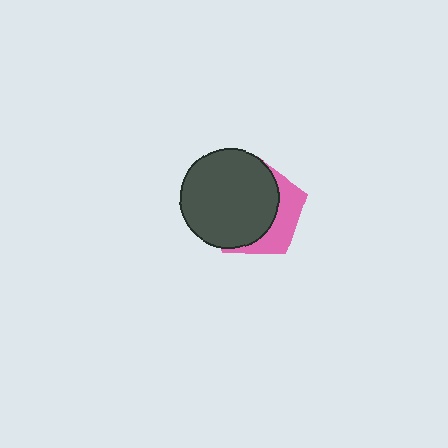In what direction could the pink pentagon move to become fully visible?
The pink pentagon could move right. That would shift it out from behind the dark gray circle entirely.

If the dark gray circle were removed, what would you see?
You would see the complete pink pentagon.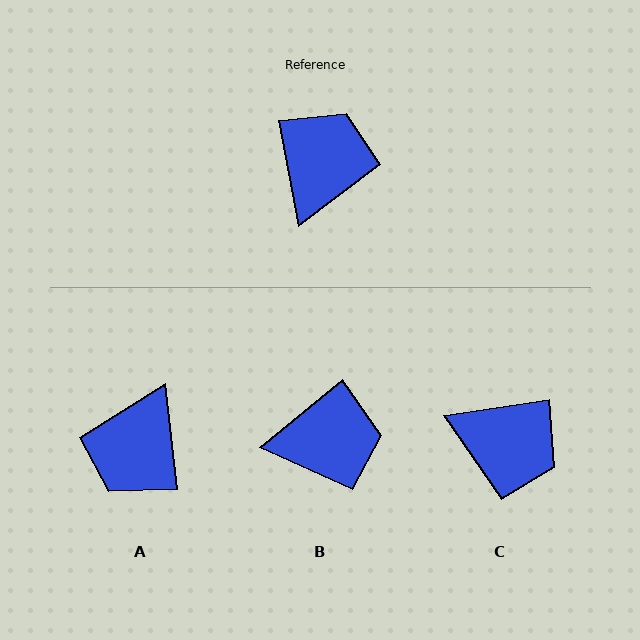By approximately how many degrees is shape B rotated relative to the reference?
Approximately 61 degrees clockwise.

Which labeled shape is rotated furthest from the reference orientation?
A, about 175 degrees away.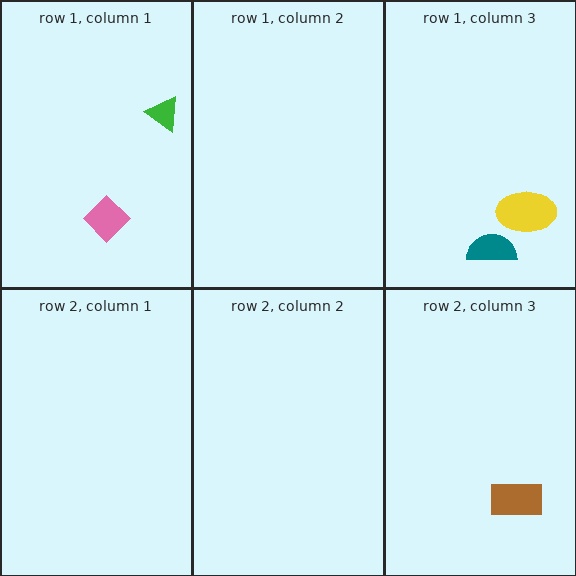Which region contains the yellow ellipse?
The row 1, column 3 region.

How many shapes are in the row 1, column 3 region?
2.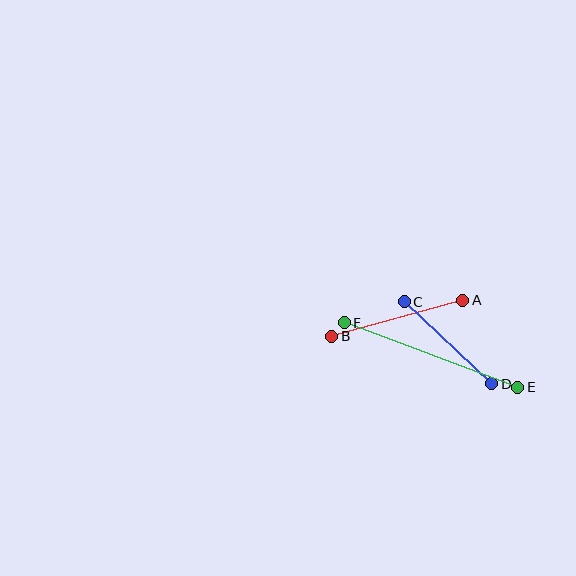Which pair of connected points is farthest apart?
Points E and F are farthest apart.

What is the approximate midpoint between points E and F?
The midpoint is at approximately (431, 355) pixels.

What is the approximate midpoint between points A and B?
The midpoint is at approximately (397, 318) pixels.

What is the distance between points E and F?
The distance is approximately 185 pixels.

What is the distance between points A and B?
The distance is approximately 136 pixels.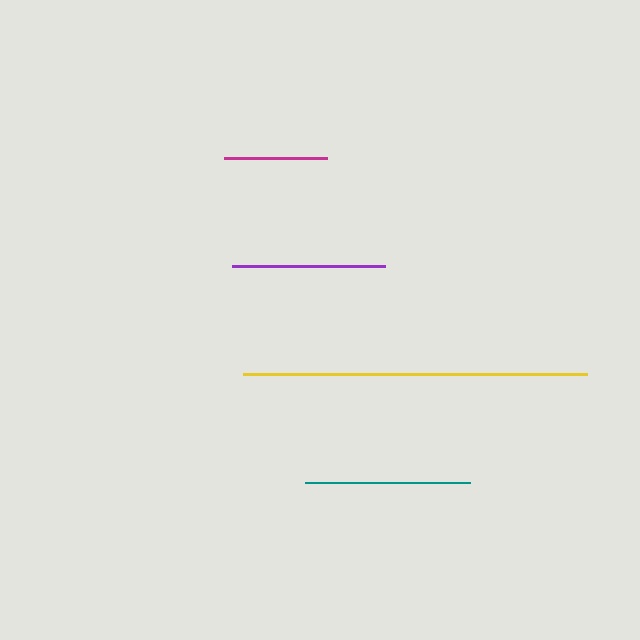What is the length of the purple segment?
The purple segment is approximately 154 pixels long.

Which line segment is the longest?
The yellow line is the longest at approximately 344 pixels.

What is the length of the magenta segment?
The magenta segment is approximately 103 pixels long.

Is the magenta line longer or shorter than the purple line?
The purple line is longer than the magenta line.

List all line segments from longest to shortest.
From longest to shortest: yellow, teal, purple, magenta.